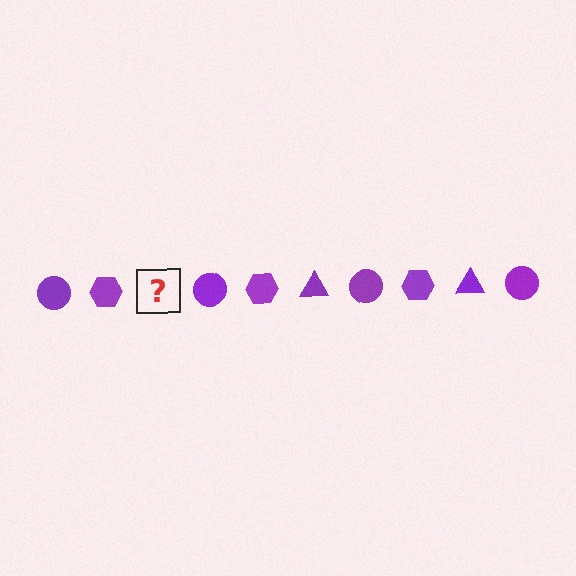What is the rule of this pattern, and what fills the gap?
The rule is that the pattern cycles through circle, hexagon, triangle shapes in purple. The gap should be filled with a purple triangle.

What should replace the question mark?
The question mark should be replaced with a purple triangle.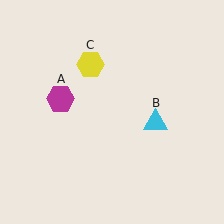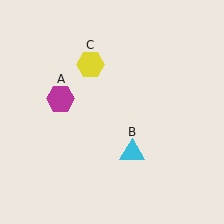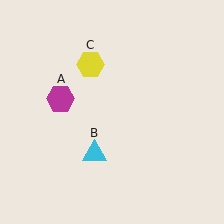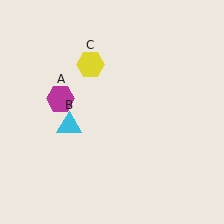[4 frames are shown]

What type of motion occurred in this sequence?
The cyan triangle (object B) rotated clockwise around the center of the scene.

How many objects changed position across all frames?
1 object changed position: cyan triangle (object B).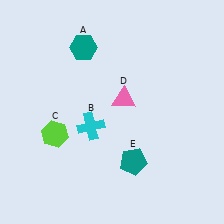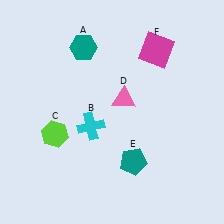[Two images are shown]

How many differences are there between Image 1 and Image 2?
There is 1 difference between the two images.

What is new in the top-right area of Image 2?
A magenta square (F) was added in the top-right area of Image 2.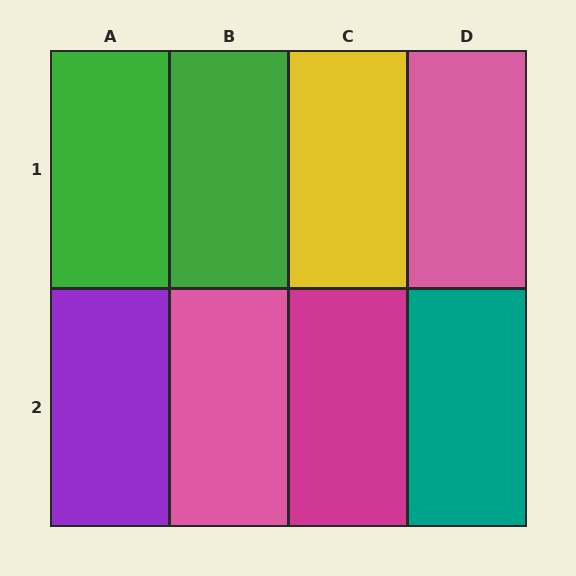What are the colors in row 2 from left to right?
Purple, pink, magenta, teal.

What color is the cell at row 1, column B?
Green.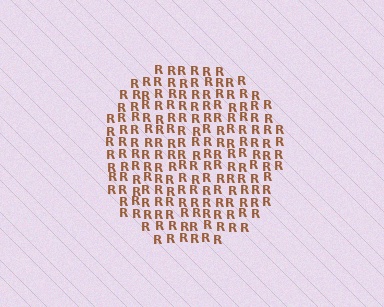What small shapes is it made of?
It is made of small letter R's.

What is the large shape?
The large shape is a circle.